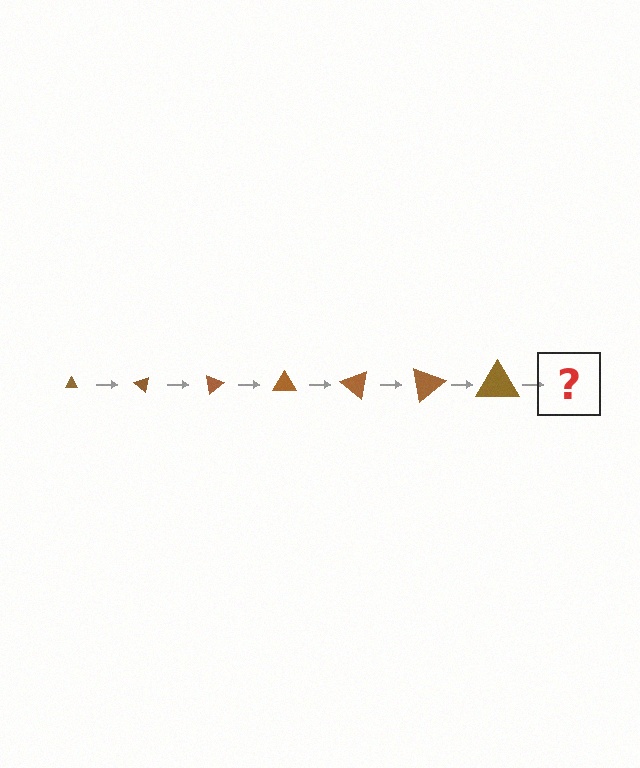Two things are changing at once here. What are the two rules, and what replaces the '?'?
The two rules are that the triangle grows larger each step and it rotates 40 degrees each step. The '?' should be a triangle, larger than the previous one and rotated 280 degrees from the start.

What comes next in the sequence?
The next element should be a triangle, larger than the previous one and rotated 280 degrees from the start.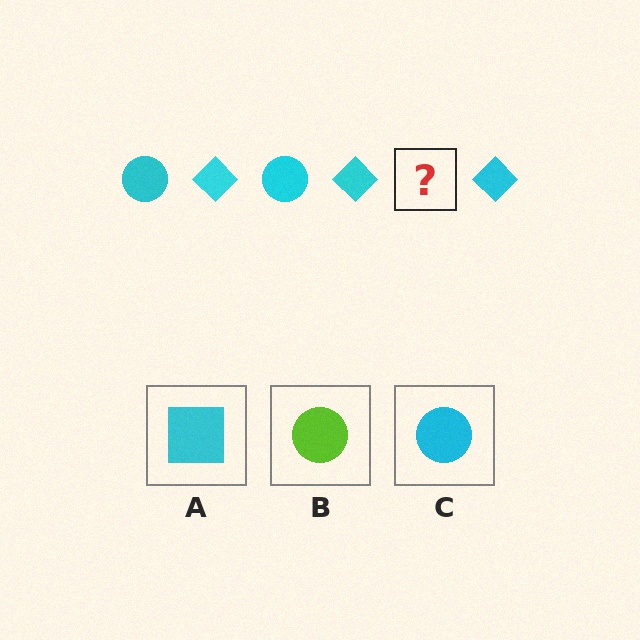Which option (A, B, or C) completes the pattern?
C.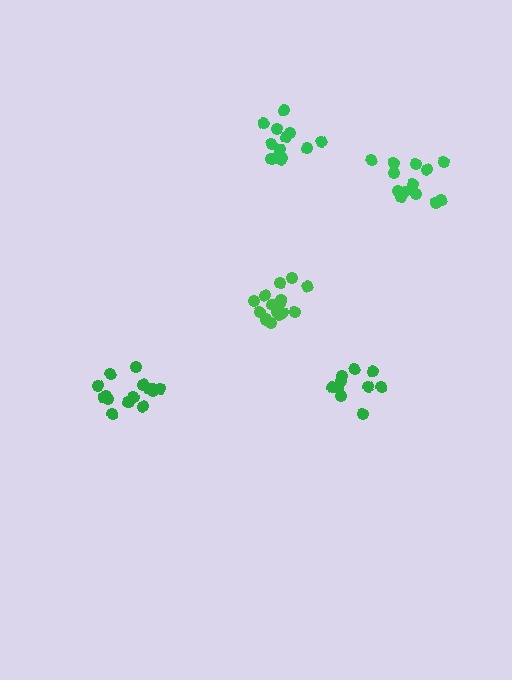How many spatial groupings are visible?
There are 5 spatial groupings.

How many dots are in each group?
Group 1: 15 dots, Group 2: 11 dots, Group 3: 15 dots, Group 4: 13 dots, Group 5: 13 dots (67 total).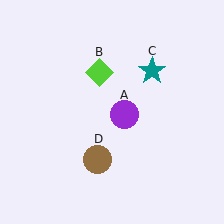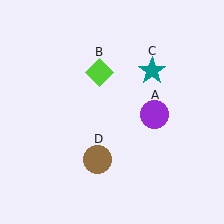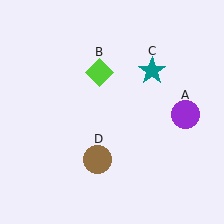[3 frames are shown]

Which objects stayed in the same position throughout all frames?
Lime diamond (object B) and teal star (object C) and brown circle (object D) remained stationary.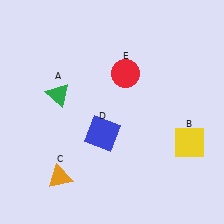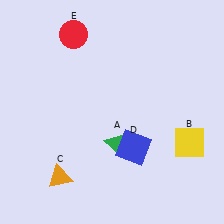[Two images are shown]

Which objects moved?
The objects that moved are: the green triangle (A), the blue square (D), the red circle (E).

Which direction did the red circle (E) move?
The red circle (E) moved left.